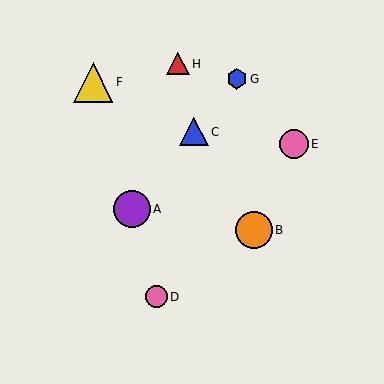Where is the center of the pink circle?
The center of the pink circle is at (156, 297).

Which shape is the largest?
The yellow triangle (labeled F) is the largest.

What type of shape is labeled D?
Shape D is a pink circle.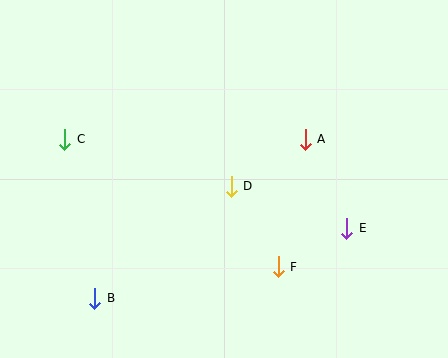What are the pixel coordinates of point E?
Point E is at (347, 228).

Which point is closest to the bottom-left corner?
Point B is closest to the bottom-left corner.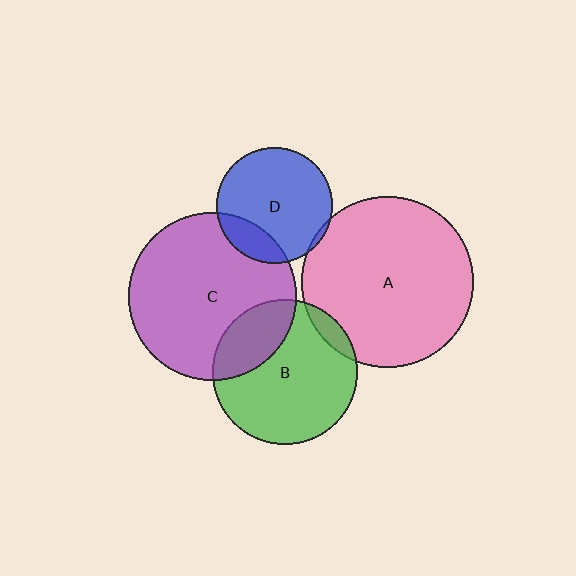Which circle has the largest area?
Circle A (pink).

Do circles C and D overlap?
Yes.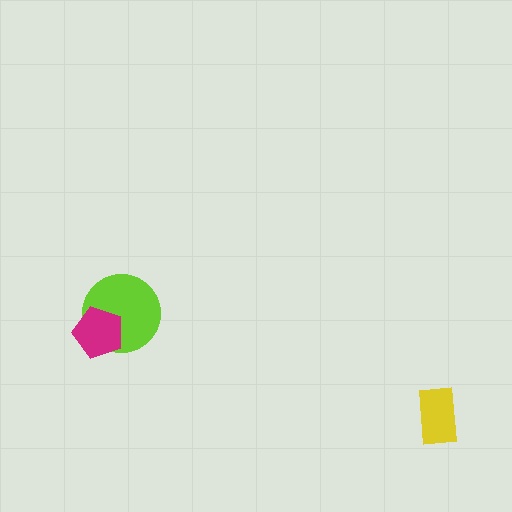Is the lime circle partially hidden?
Yes, it is partially covered by another shape.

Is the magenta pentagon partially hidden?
No, no other shape covers it.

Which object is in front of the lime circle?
The magenta pentagon is in front of the lime circle.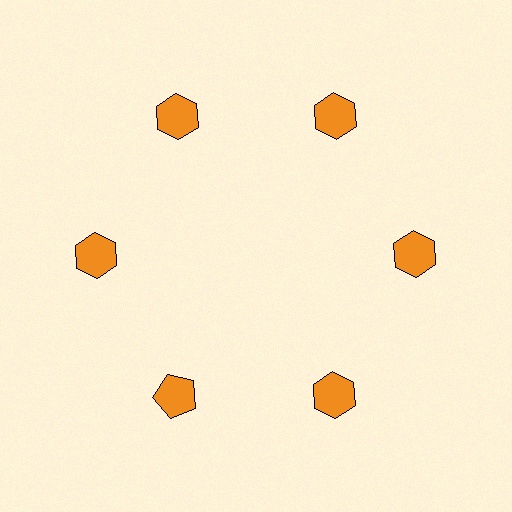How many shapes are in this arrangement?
There are 6 shapes arranged in a ring pattern.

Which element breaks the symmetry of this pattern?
The orange pentagon at roughly the 7 o'clock position breaks the symmetry. All other shapes are orange hexagons.